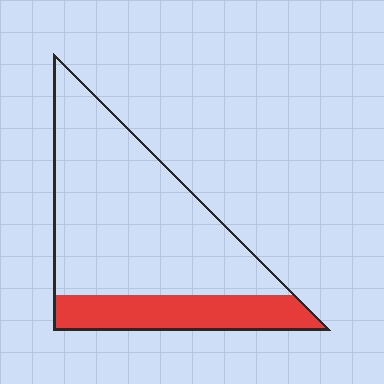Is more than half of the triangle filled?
No.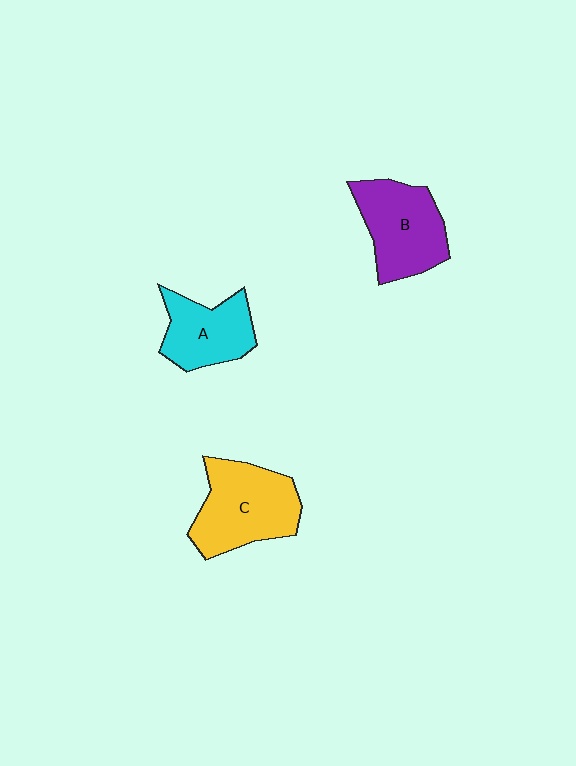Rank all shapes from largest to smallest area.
From largest to smallest: C (yellow), B (purple), A (cyan).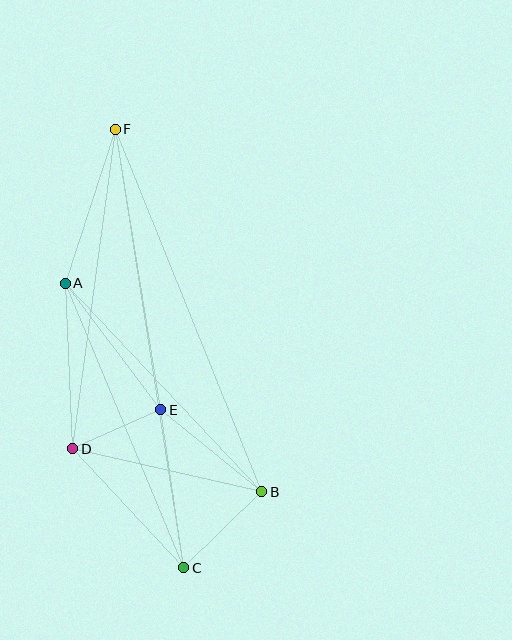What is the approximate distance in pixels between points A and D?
The distance between A and D is approximately 166 pixels.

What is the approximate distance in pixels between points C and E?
The distance between C and E is approximately 160 pixels.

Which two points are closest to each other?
Points D and E are closest to each other.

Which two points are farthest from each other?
Points C and F are farthest from each other.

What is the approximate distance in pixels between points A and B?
The distance between A and B is approximately 286 pixels.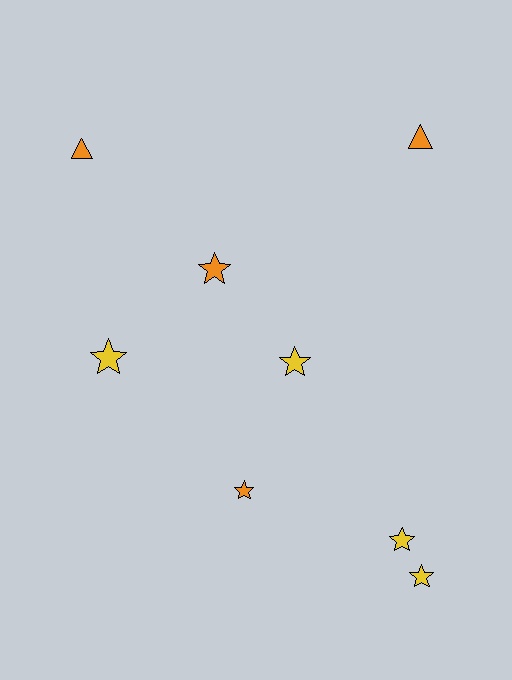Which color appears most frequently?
Yellow, with 4 objects.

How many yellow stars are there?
There are 4 yellow stars.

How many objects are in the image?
There are 8 objects.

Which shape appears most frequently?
Star, with 6 objects.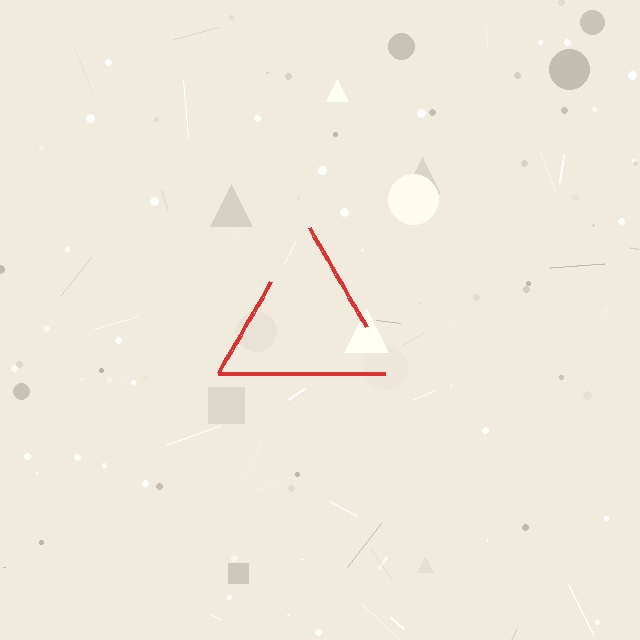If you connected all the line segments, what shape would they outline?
They would outline a triangle.